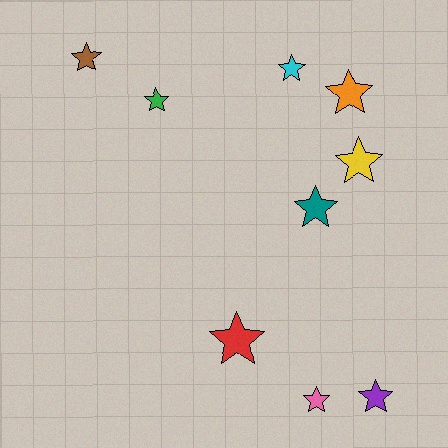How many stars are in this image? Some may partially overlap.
There are 9 stars.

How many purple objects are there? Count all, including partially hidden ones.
There is 1 purple object.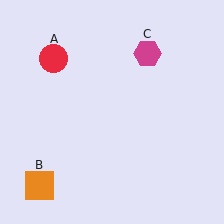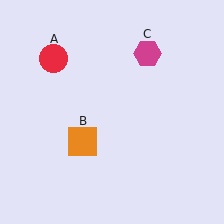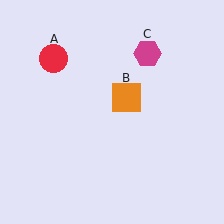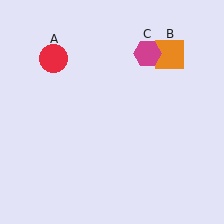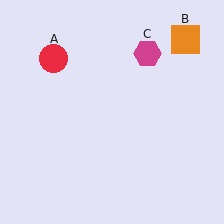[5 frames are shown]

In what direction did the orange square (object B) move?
The orange square (object B) moved up and to the right.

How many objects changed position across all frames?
1 object changed position: orange square (object B).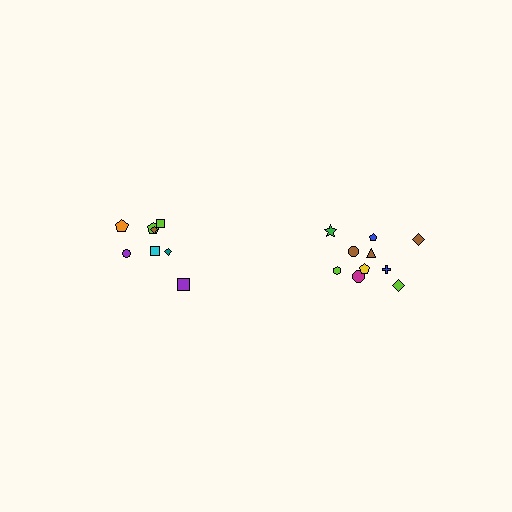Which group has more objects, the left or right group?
The right group.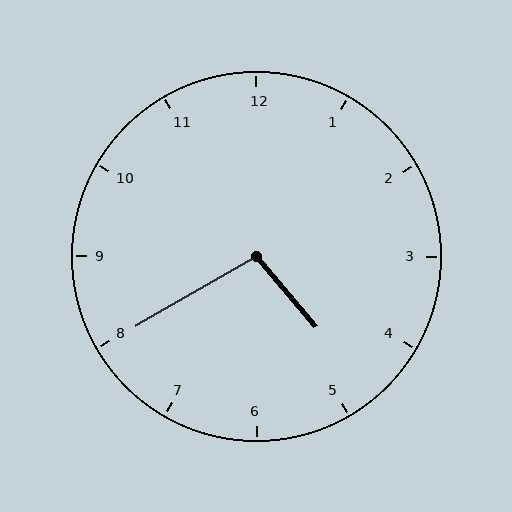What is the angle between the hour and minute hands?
Approximately 100 degrees.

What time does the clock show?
4:40.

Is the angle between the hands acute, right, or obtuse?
It is obtuse.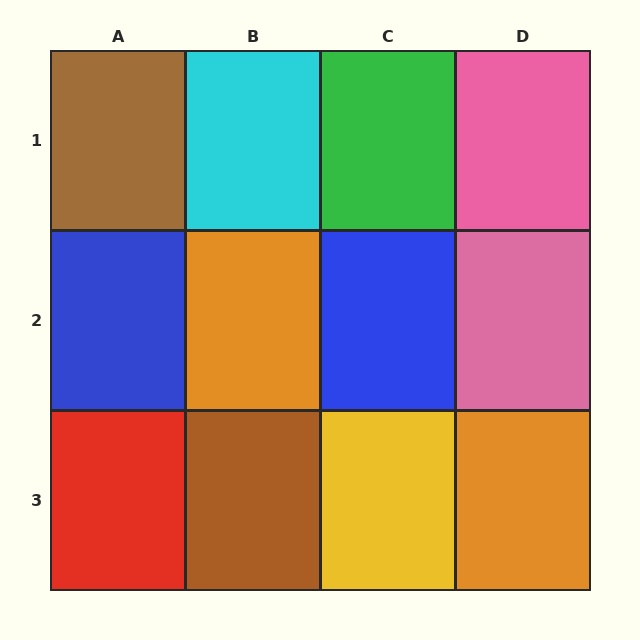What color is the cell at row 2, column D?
Pink.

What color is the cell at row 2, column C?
Blue.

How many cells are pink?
2 cells are pink.